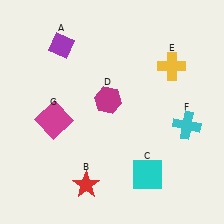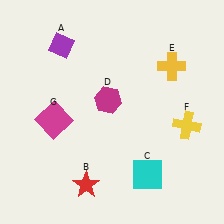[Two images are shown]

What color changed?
The cross (F) changed from cyan in Image 1 to yellow in Image 2.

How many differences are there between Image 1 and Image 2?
There is 1 difference between the two images.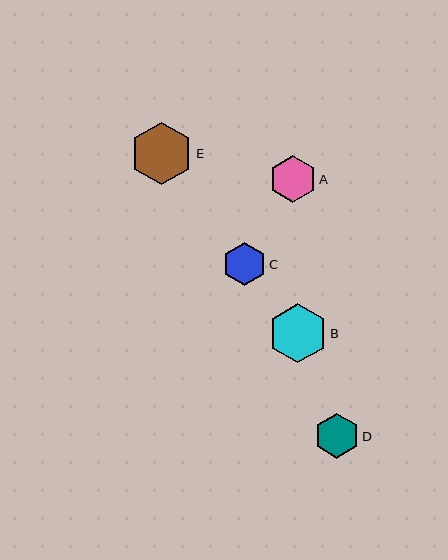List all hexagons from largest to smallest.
From largest to smallest: E, B, A, D, C.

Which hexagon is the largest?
Hexagon E is the largest with a size of approximately 62 pixels.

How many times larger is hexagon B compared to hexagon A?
Hexagon B is approximately 1.3 times the size of hexagon A.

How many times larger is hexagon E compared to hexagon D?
Hexagon E is approximately 1.4 times the size of hexagon D.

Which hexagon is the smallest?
Hexagon C is the smallest with a size of approximately 43 pixels.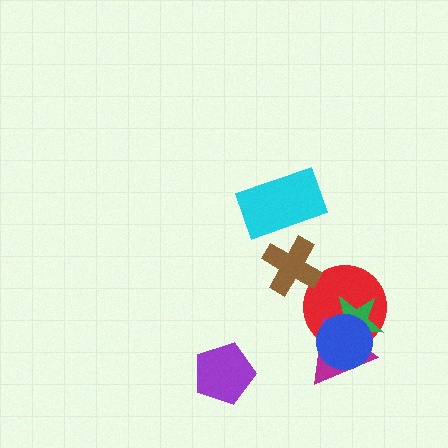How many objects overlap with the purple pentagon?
0 objects overlap with the purple pentagon.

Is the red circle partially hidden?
Yes, it is partially covered by another shape.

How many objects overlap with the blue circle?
3 objects overlap with the blue circle.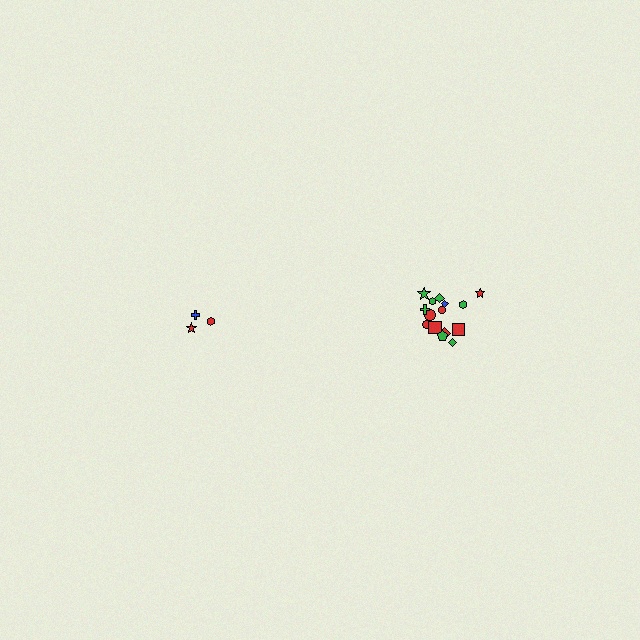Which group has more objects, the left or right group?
The right group.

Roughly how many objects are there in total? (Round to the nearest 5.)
Roughly 20 objects in total.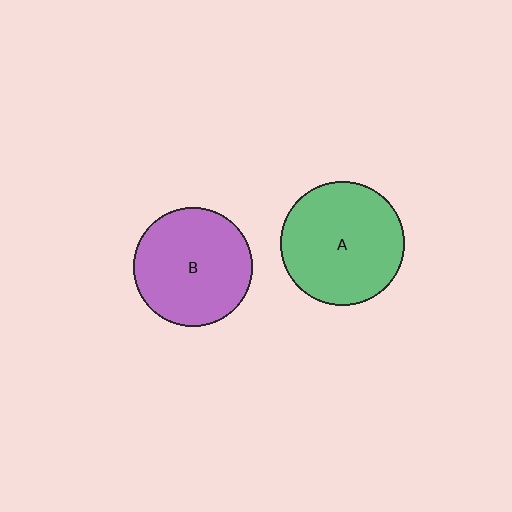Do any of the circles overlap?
No, none of the circles overlap.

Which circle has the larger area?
Circle A (green).